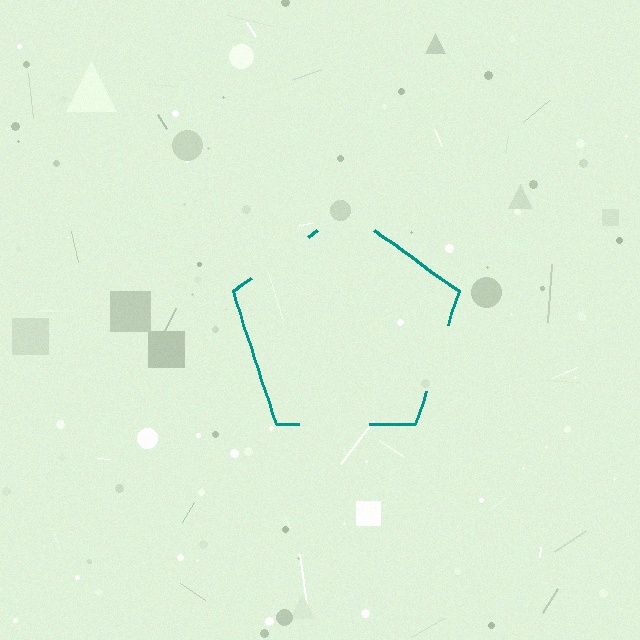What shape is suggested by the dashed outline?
The dashed outline suggests a pentagon.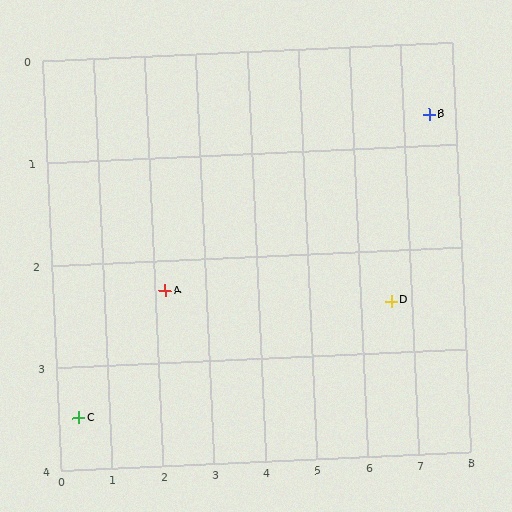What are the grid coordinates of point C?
Point C is at approximately (0.4, 3.5).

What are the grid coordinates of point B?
Point B is at approximately (7.5, 0.7).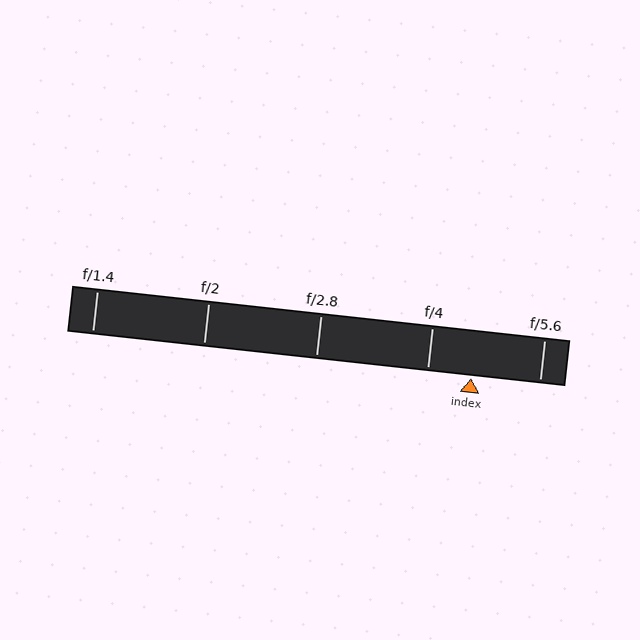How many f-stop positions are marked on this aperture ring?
There are 5 f-stop positions marked.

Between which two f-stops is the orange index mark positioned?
The index mark is between f/4 and f/5.6.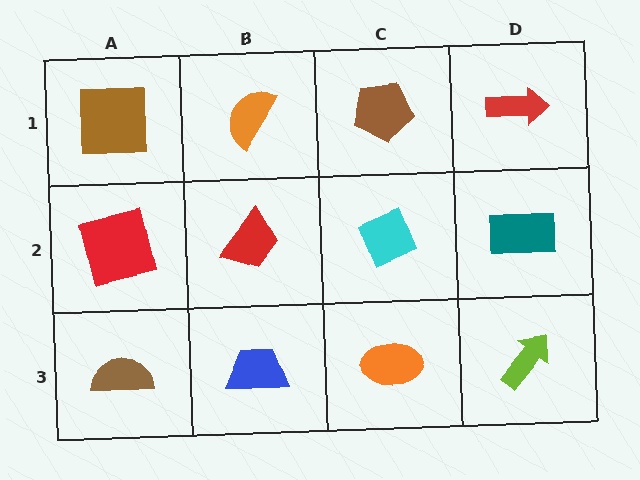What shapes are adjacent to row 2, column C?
A brown pentagon (row 1, column C), an orange ellipse (row 3, column C), a red trapezoid (row 2, column B), a teal rectangle (row 2, column D).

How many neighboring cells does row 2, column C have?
4.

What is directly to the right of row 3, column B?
An orange ellipse.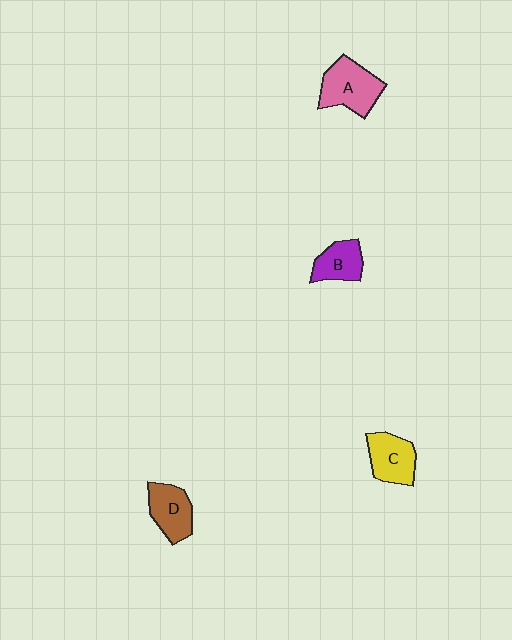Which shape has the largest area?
Shape A (pink).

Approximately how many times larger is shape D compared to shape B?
Approximately 1.2 times.